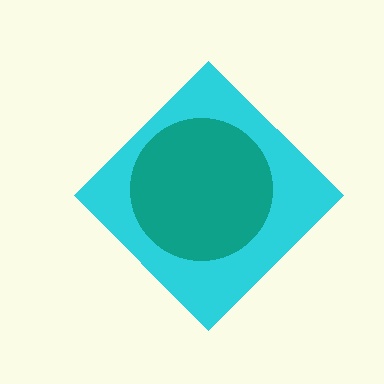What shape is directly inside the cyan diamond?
The teal circle.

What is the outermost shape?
The cyan diamond.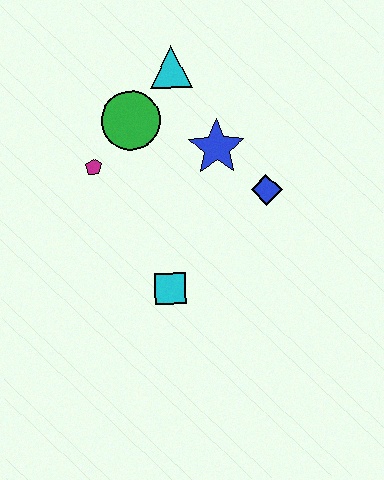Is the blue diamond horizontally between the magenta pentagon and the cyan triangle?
No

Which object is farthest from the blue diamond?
The magenta pentagon is farthest from the blue diamond.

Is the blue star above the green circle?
No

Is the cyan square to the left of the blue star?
Yes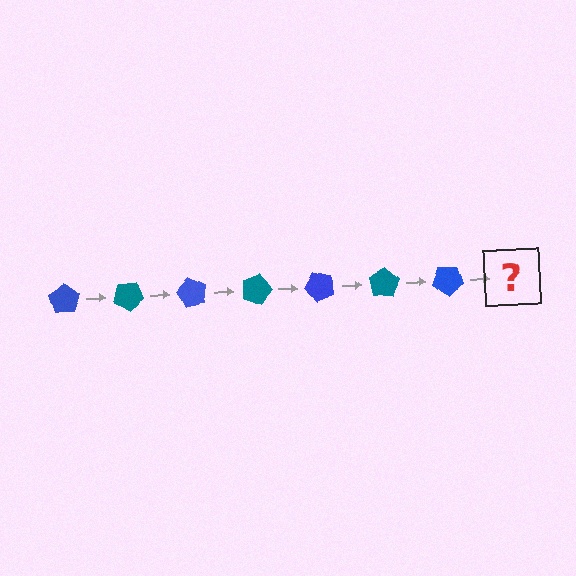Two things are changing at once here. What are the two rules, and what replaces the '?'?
The two rules are that it rotates 30 degrees each step and the color cycles through blue and teal. The '?' should be a teal pentagon, rotated 210 degrees from the start.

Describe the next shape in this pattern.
It should be a teal pentagon, rotated 210 degrees from the start.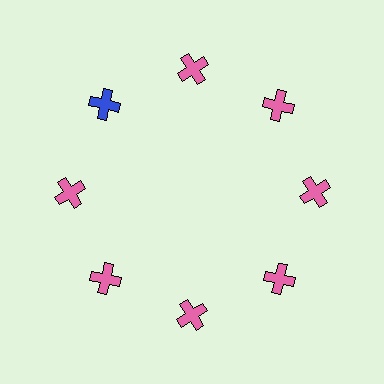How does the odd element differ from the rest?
It has a different color: blue instead of pink.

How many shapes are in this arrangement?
There are 8 shapes arranged in a ring pattern.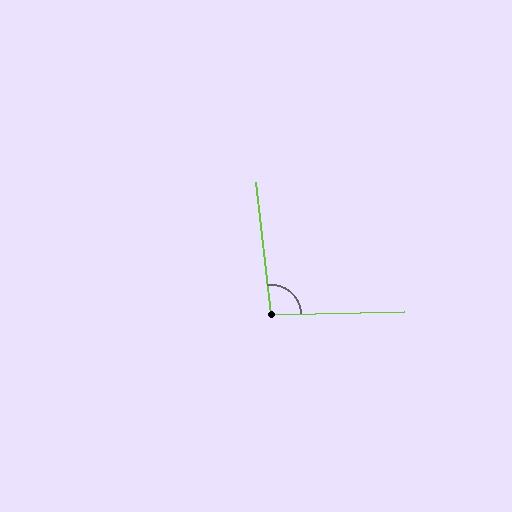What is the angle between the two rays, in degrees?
Approximately 95 degrees.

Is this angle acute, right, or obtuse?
It is obtuse.